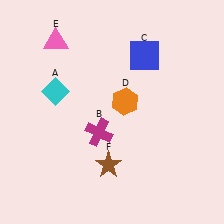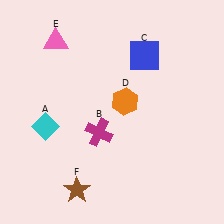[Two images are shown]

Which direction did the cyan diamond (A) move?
The cyan diamond (A) moved down.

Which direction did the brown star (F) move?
The brown star (F) moved left.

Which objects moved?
The objects that moved are: the cyan diamond (A), the brown star (F).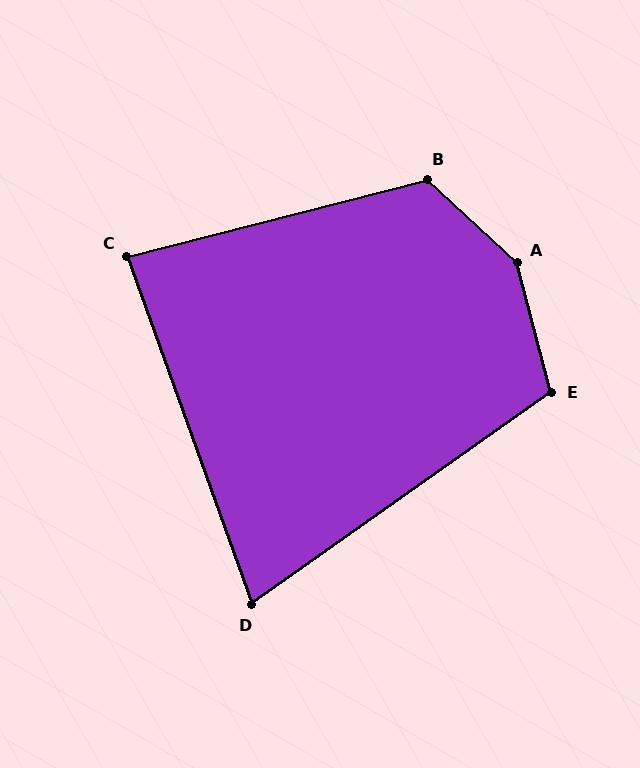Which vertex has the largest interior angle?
A, at approximately 148 degrees.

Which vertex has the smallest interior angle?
D, at approximately 74 degrees.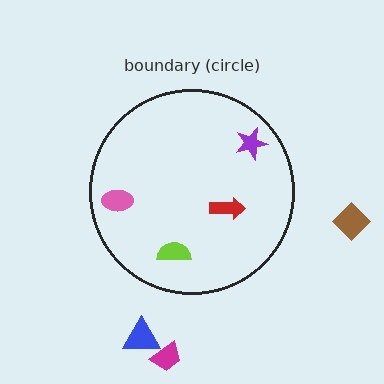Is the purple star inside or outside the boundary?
Inside.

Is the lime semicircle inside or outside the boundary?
Inside.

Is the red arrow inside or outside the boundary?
Inside.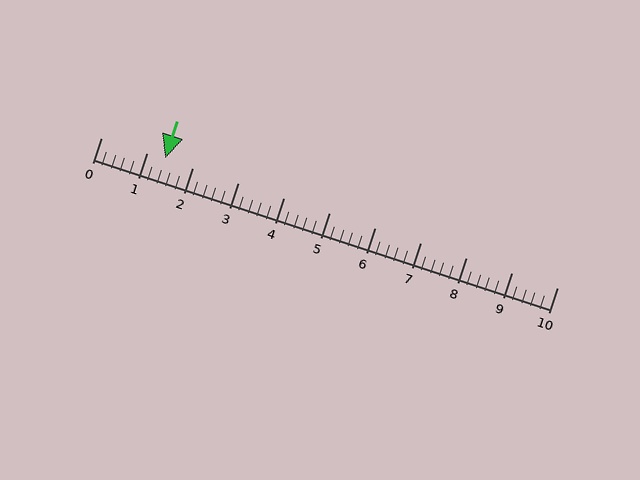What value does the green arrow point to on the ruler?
The green arrow points to approximately 1.4.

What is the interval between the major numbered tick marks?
The major tick marks are spaced 1 units apart.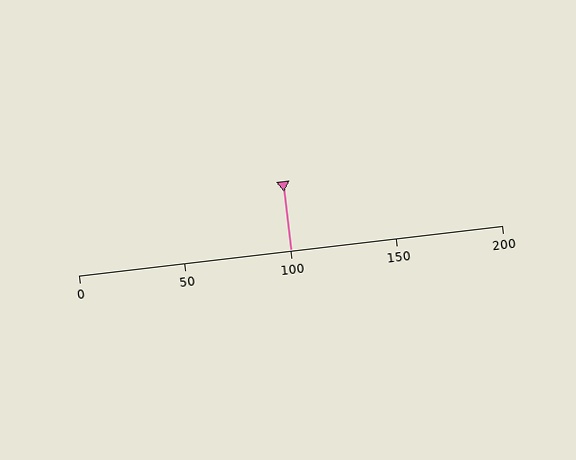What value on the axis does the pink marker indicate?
The marker indicates approximately 100.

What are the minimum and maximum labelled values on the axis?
The axis runs from 0 to 200.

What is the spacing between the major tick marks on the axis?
The major ticks are spaced 50 apart.